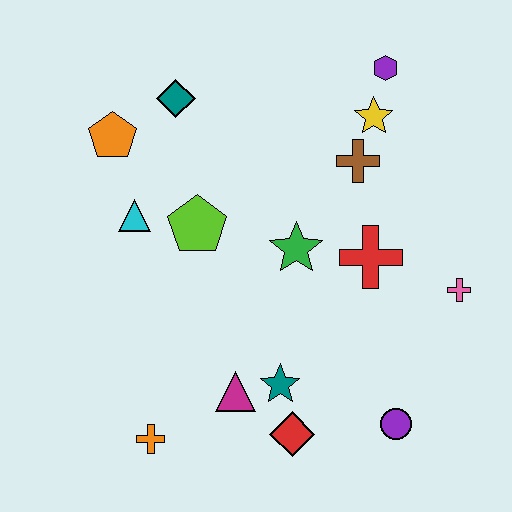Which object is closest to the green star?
The red cross is closest to the green star.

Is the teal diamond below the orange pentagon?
No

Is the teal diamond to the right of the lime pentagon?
No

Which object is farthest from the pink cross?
The orange pentagon is farthest from the pink cross.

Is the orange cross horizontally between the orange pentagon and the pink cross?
Yes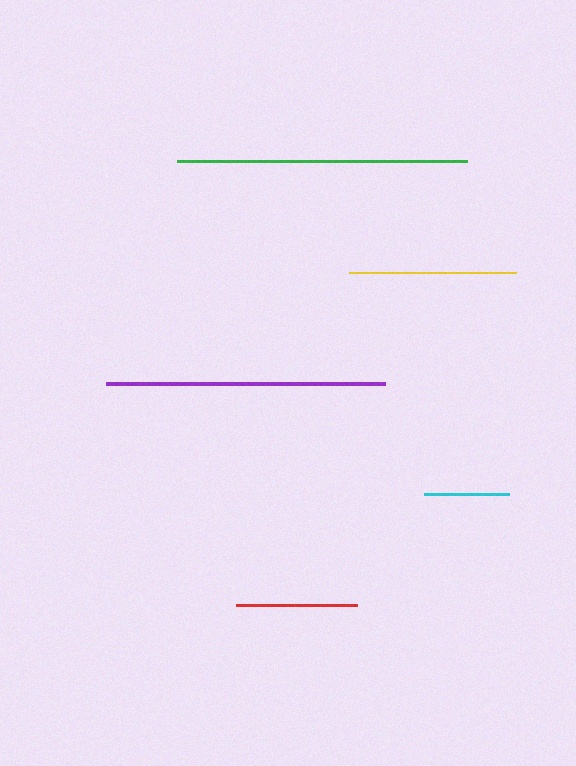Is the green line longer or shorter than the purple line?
The green line is longer than the purple line.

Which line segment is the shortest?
The cyan line is the shortest at approximately 86 pixels.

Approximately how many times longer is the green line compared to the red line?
The green line is approximately 2.4 times the length of the red line.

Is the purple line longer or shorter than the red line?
The purple line is longer than the red line.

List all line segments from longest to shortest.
From longest to shortest: green, purple, yellow, red, cyan.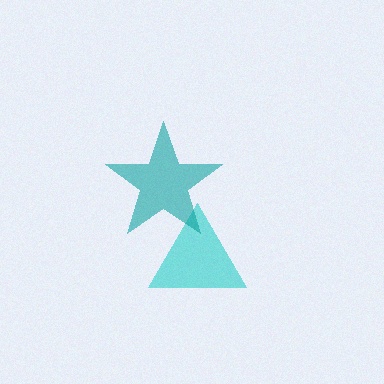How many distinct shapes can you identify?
There are 2 distinct shapes: a cyan triangle, a teal star.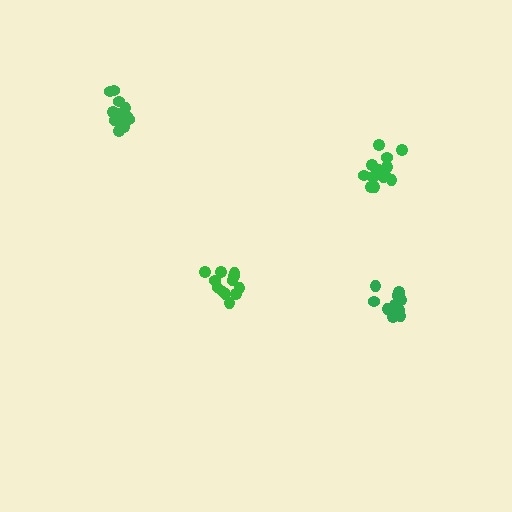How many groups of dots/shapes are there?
There are 4 groups.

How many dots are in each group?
Group 1: 14 dots, Group 2: 14 dots, Group 3: 13 dots, Group 4: 12 dots (53 total).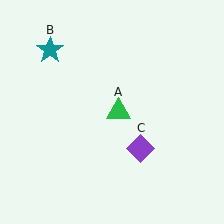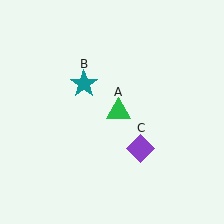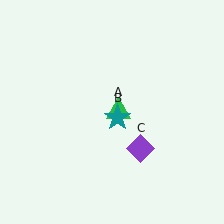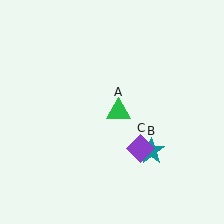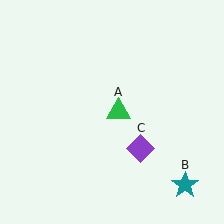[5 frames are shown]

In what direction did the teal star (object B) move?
The teal star (object B) moved down and to the right.